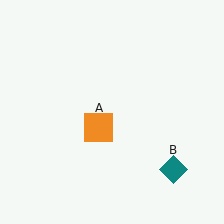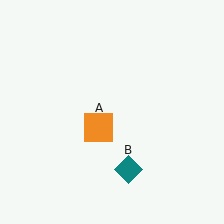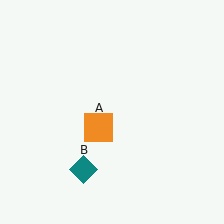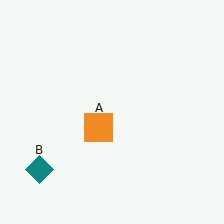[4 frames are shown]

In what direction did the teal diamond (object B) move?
The teal diamond (object B) moved left.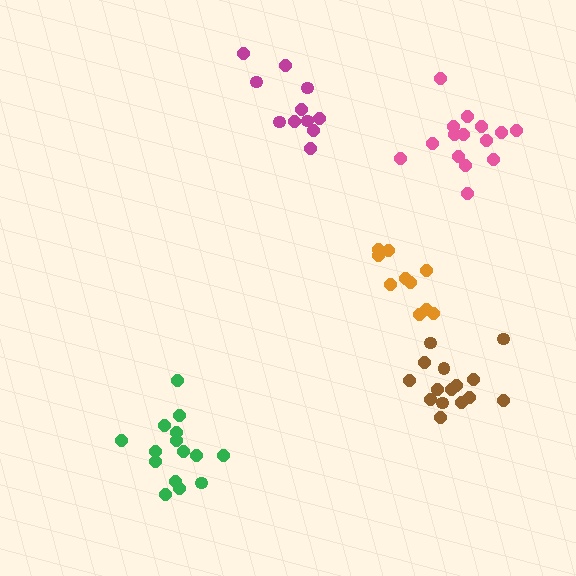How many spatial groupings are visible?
There are 5 spatial groupings.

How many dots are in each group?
Group 1: 15 dots, Group 2: 15 dots, Group 3: 15 dots, Group 4: 10 dots, Group 5: 11 dots (66 total).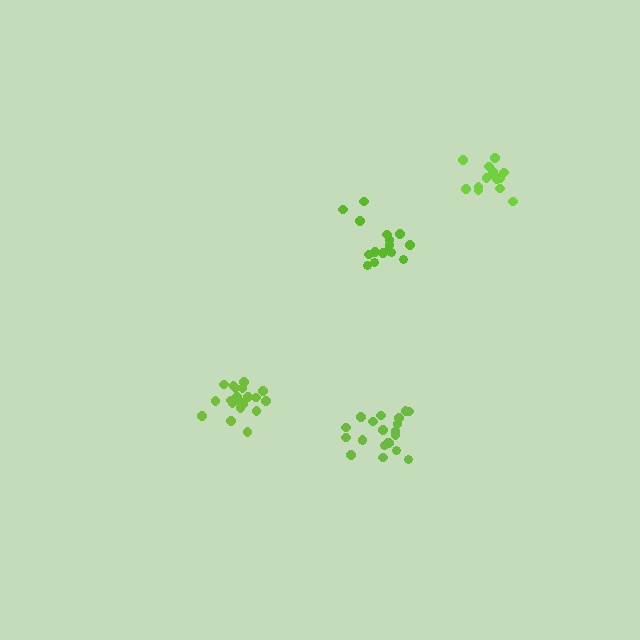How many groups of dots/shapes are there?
There are 4 groups.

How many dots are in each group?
Group 1: 21 dots, Group 2: 16 dots, Group 3: 15 dots, Group 4: 20 dots (72 total).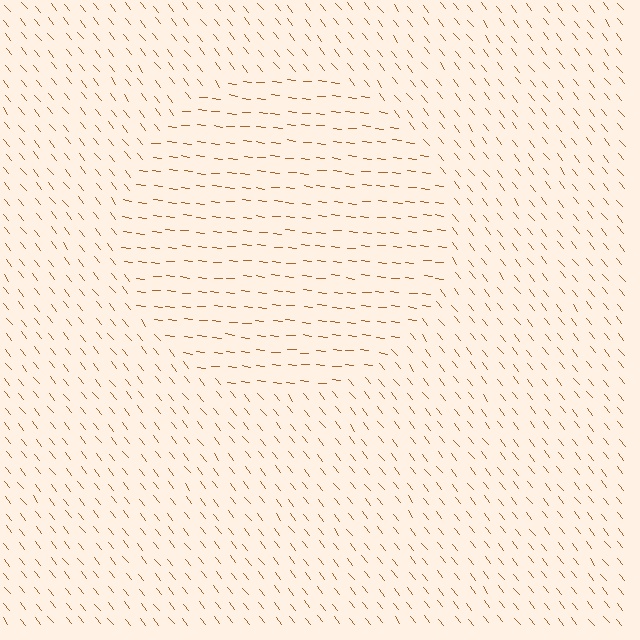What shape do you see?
I see a circle.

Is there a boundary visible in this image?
Yes, there is a texture boundary formed by a change in line orientation.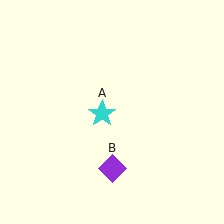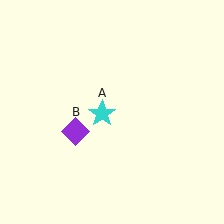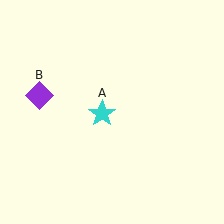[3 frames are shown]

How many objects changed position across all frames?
1 object changed position: purple diamond (object B).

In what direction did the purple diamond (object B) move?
The purple diamond (object B) moved up and to the left.